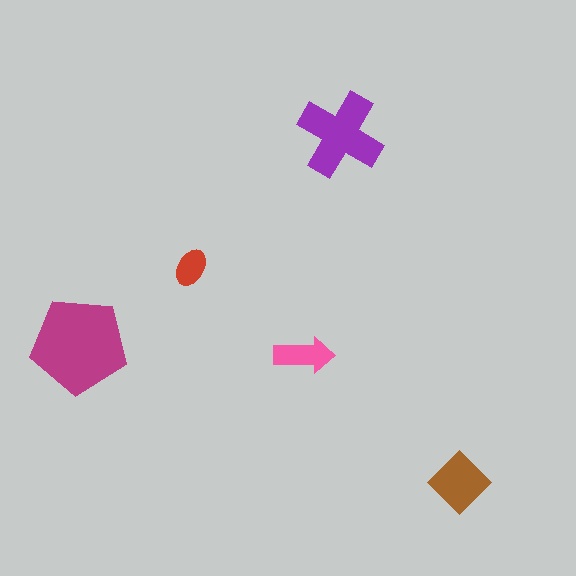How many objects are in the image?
There are 5 objects in the image.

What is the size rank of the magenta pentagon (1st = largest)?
1st.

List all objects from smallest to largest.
The red ellipse, the pink arrow, the brown diamond, the purple cross, the magenta pentagon.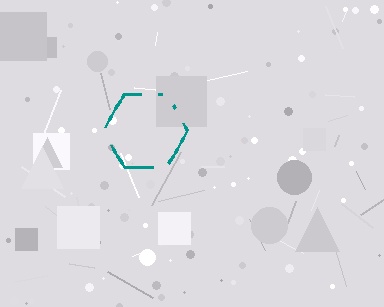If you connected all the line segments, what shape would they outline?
They would outline a hexagon.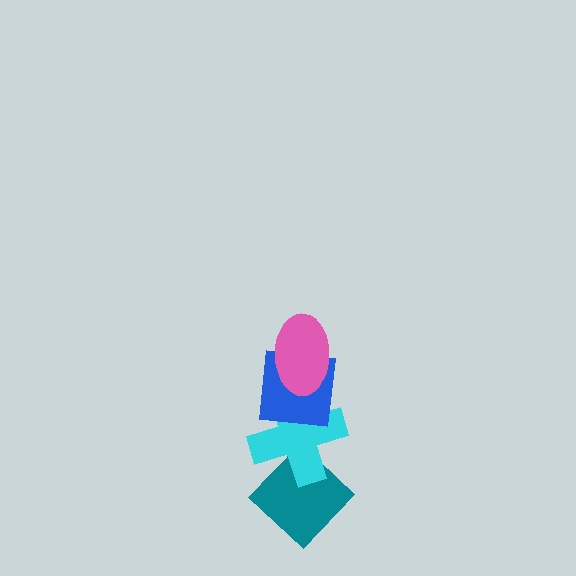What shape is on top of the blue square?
The pink ellipse is on top of the blue square.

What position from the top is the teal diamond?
The teal diamond is 4th from the top.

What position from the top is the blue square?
The blue square is 2nd from the top.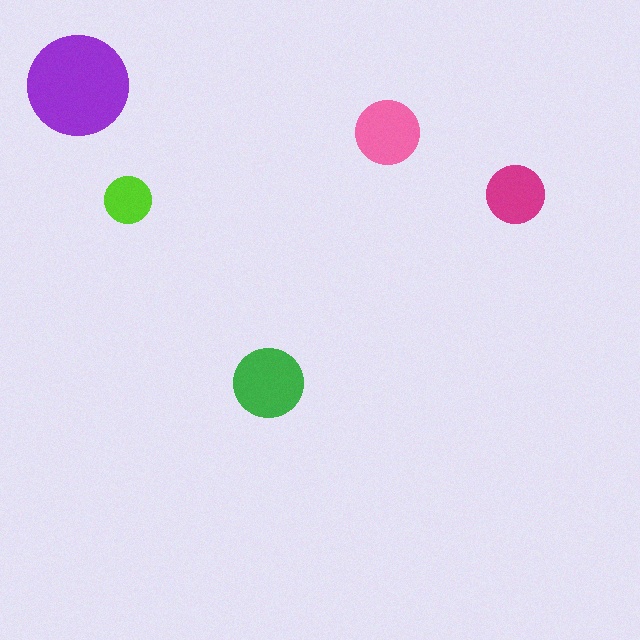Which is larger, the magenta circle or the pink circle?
The pink one.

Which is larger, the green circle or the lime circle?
The green one.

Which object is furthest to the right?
The magenta circle is rightmost.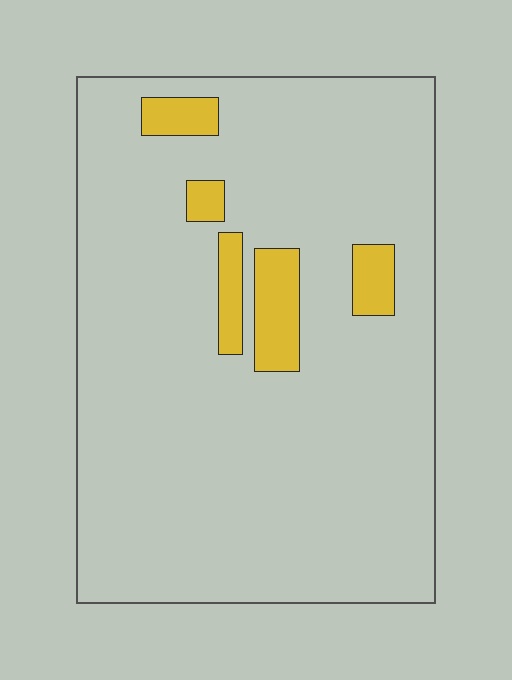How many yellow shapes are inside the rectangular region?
5.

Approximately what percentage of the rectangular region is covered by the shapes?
Approximately 10%.